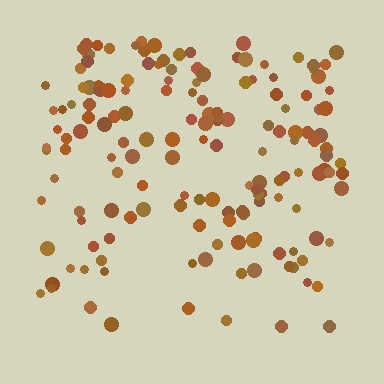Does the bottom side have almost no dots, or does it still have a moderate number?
Still a moderate number, just noticeably fewer than the top.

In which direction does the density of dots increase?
From bottom to top, with the top side densest.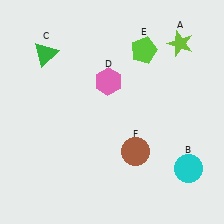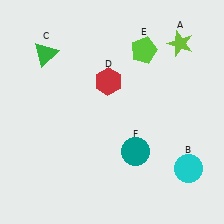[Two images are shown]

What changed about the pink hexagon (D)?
In Image 1, D is pink. In Image 2, it changed to red.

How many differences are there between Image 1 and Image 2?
There are 2 differences between the two images.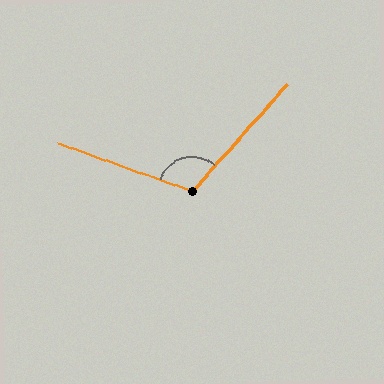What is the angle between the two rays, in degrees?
Approximately 112 degrees.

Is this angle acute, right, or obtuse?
It is obtuse.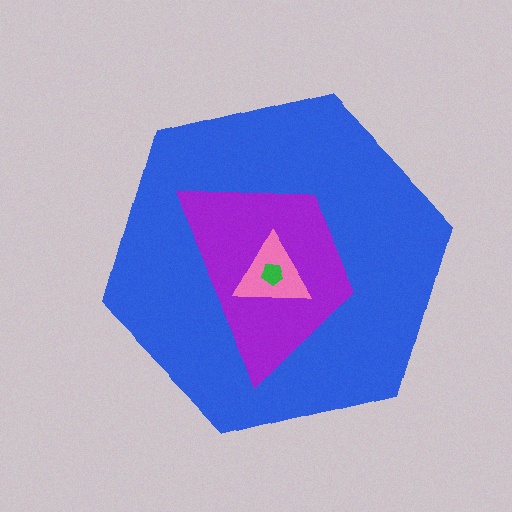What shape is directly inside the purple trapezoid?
The pink triangle.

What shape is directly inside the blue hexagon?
The purple trapezoid.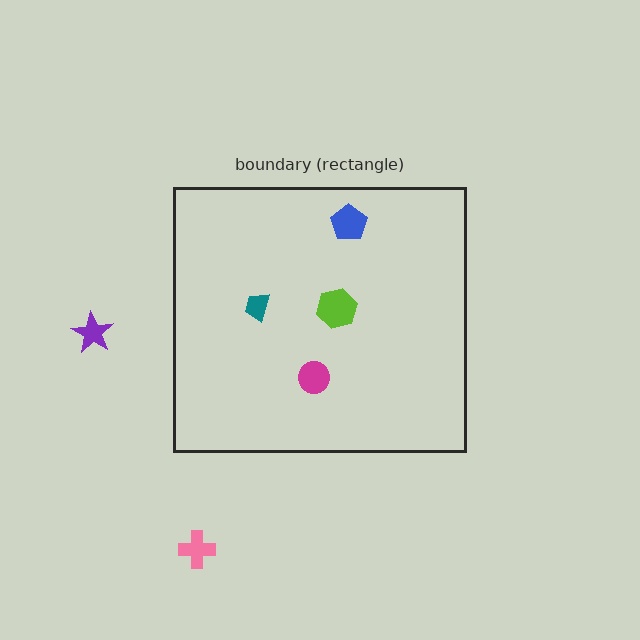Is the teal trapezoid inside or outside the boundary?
Inside.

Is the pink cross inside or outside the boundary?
Outside.